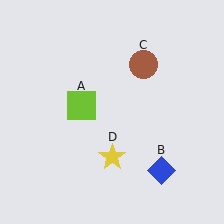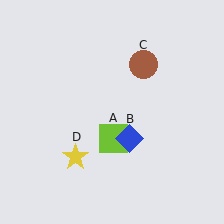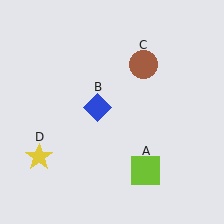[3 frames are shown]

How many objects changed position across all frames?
3 objects changed position: lime square (object A), blue diamond (object B), yellow star (object D).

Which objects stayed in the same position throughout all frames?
Brown circle (object C) remained stationary.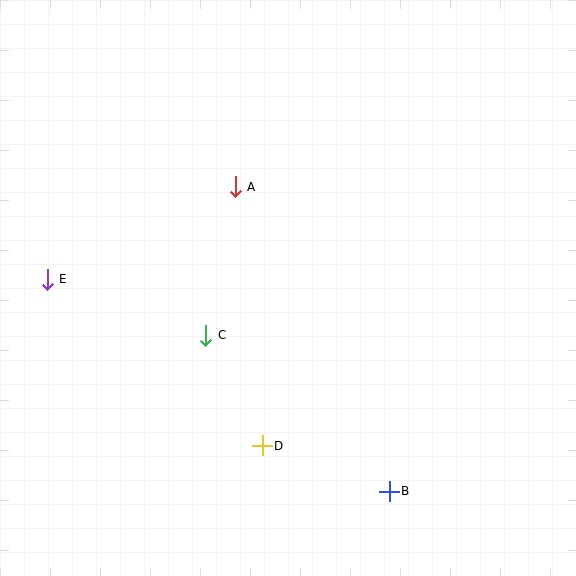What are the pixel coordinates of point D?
Point D is at (262, 446).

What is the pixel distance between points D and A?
The distance between D and A is 260 pixels.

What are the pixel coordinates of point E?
Point E is at (47, 279).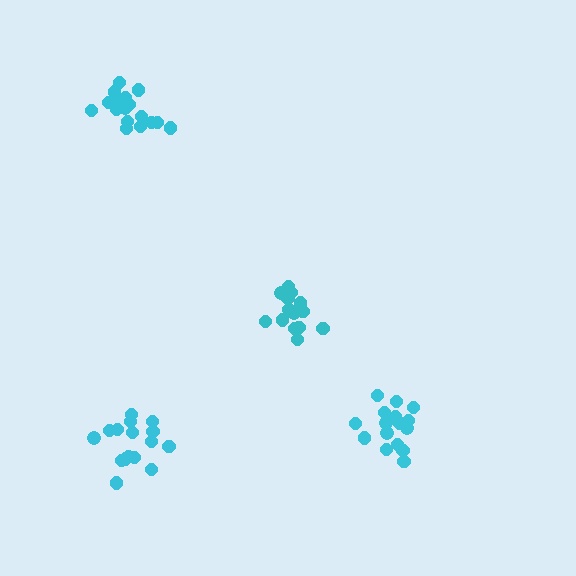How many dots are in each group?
Group 1: 16 dots, Group 2: 17 dots, Group 3: 14 dots, Group 4: 17 dots (64 total).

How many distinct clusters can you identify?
There are 4 distinct clusters.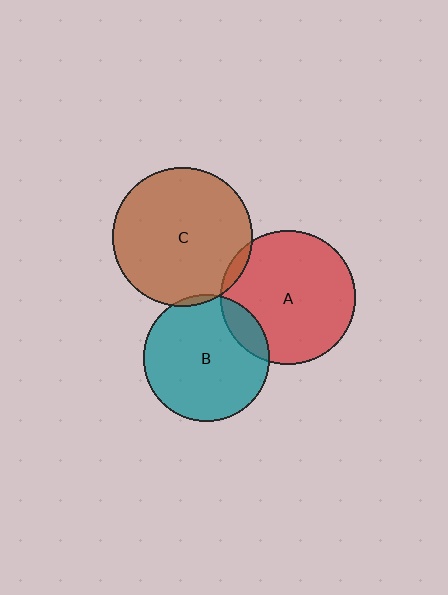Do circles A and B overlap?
Yes.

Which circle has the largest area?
Circle C (brown).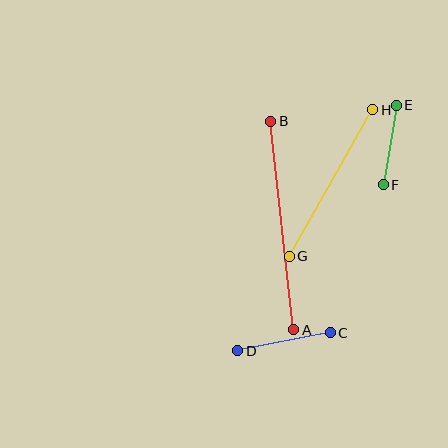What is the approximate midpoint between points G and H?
The midpoint is at approximately (331, 183) pixels.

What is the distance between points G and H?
The distance is approximately 169 pixels.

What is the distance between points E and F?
The distance is approximately 81 pixels.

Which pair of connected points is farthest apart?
Points A and B are farthest apart.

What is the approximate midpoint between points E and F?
The midpoint is at approximately (390, 145) pixels.